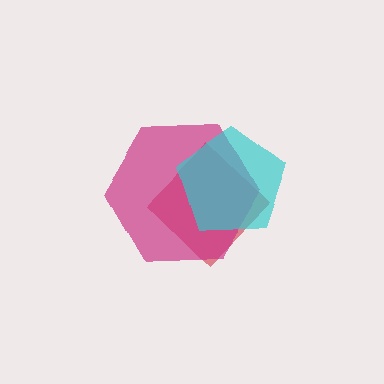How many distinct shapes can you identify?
There are 3 distinct shapes: a red diamond, a magenta hexagon, a cyan pentagon.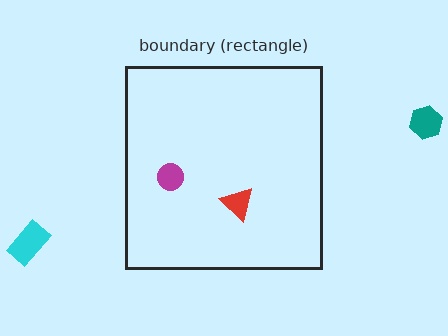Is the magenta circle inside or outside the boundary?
Inside.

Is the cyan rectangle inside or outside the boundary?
Outside.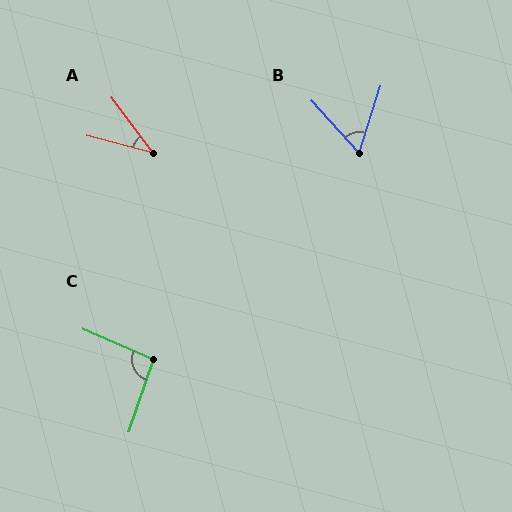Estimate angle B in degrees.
Approximately 60 degrees.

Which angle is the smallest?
A, at approximately 39 degrees.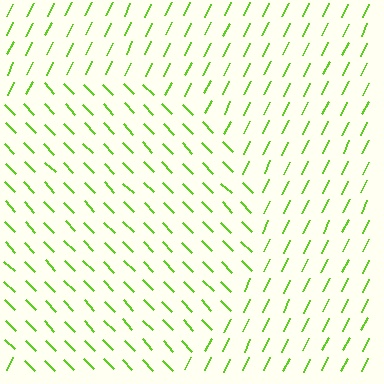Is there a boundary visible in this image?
Yes, there is a texture boundary formed by a change in line orientation.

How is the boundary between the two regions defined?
The boundary is defined purely by a change in line orientation (approximately 70 degrees difference). All lines are the same color and thickness.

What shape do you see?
I see a circle.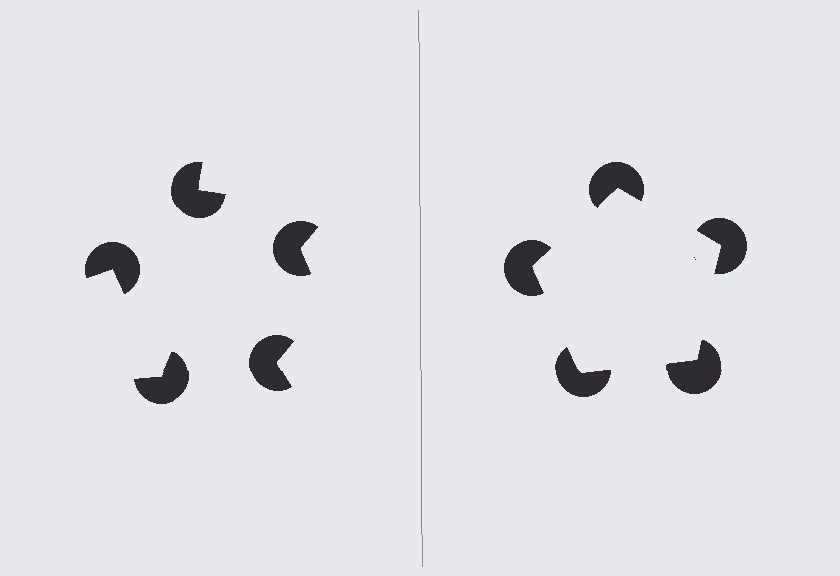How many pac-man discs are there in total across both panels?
10 — 5 on each side.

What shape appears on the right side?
An illusory pentagon.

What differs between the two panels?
The pac-man discs are positioned identically on both sides; only the wedge orientations differ. On the right they align to a pentagon; on the left they are misaligned.